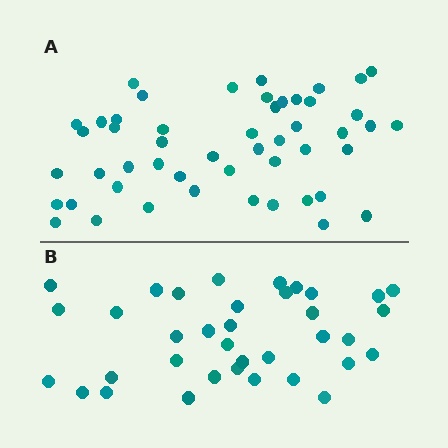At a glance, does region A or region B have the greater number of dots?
Region A (the top region) has more dots.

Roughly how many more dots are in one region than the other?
Region A has approximately 15 more dots than region B.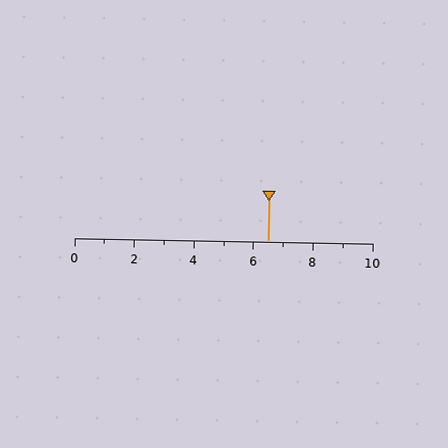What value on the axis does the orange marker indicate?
The marker indicates approximately 6.5.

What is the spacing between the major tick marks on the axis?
The major ticks are spaced 2 apart.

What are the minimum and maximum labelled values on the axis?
The axis runs from 0 to 10.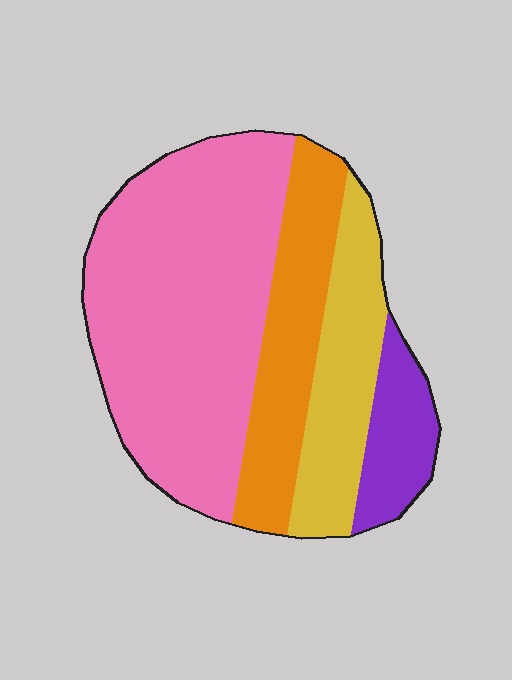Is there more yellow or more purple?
Yellow.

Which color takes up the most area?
Pink, at roughly 50%.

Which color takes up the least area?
Purple, at roughly 10%.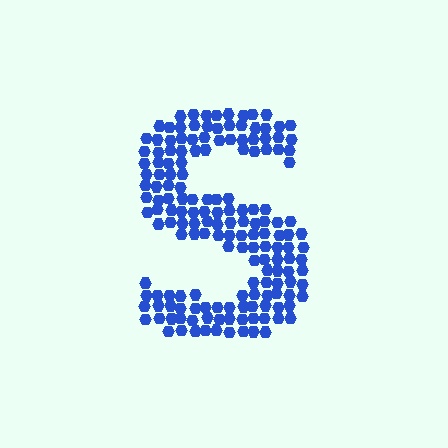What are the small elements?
The small elements are hexagons.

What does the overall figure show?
The overall figure shows the letter S.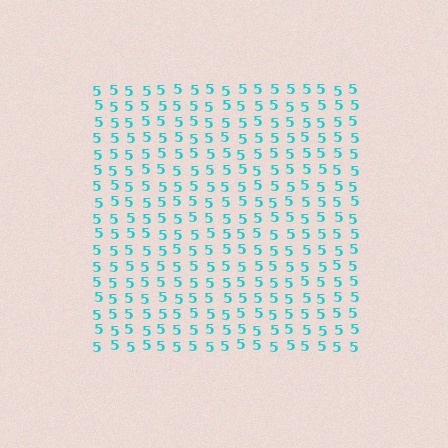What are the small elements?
The small elements are digit 5's.